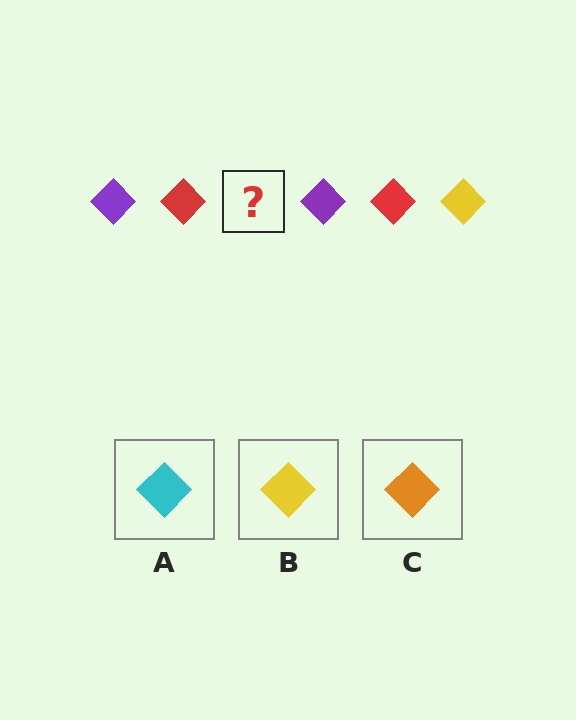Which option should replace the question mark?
Option B.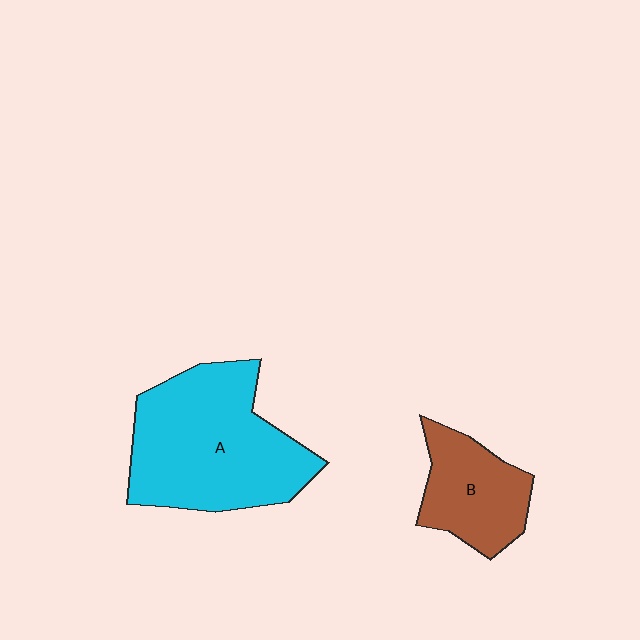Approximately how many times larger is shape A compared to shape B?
Approximately 2.1 times.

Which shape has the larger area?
Shape A (cyan).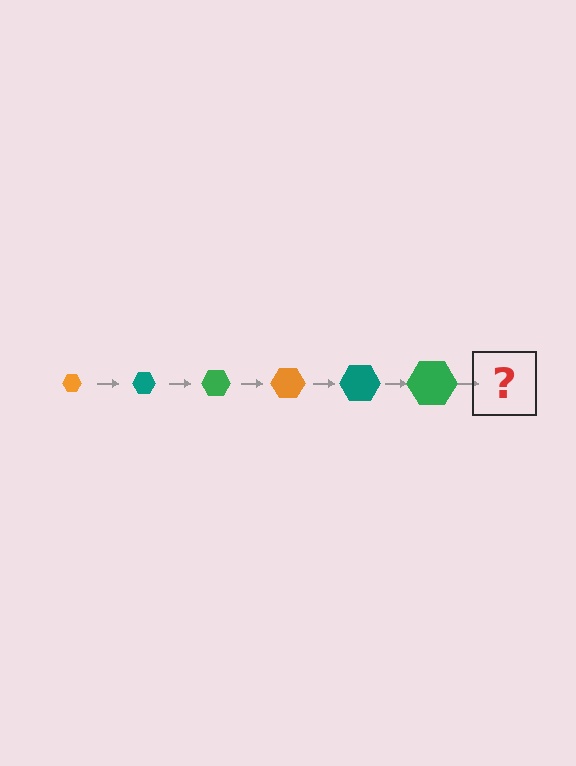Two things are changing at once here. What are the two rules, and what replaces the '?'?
The two rules are that the hexagon grows larger each step and the color cycles through orange, teal, and green. The '?' should be an orange hexagon, larger than the previous one.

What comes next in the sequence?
The next element should be an orange hexagon, larger than the previous one.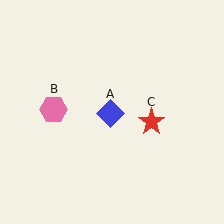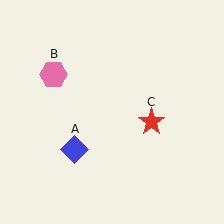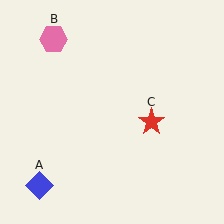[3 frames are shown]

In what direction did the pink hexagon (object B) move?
The pink hexagon (object B) moved up.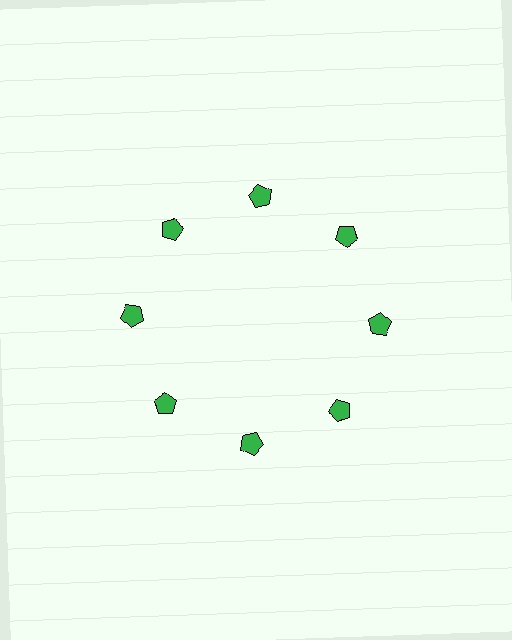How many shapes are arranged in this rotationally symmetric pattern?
There are 8 shapes, arranged in 8 groups of 1.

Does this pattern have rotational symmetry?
Yes, this pattern has 8-fold rotational symmetry. It looks the same after rotating 45 degrees around the center.